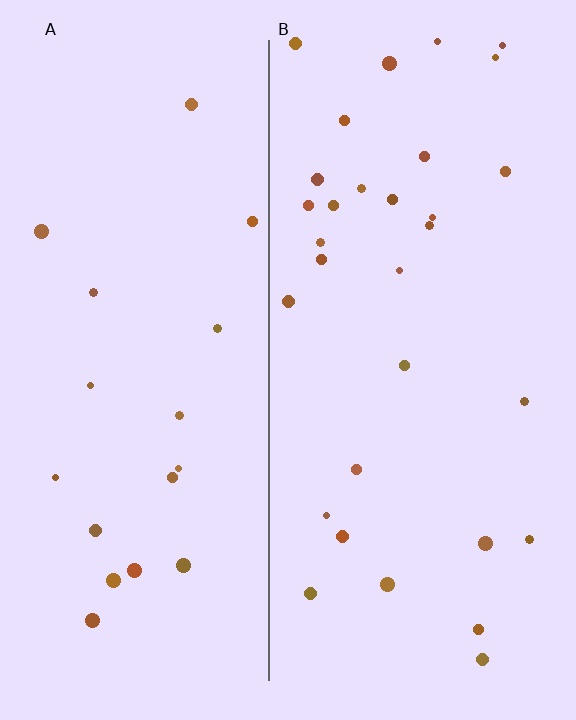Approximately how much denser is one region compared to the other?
Approximately 1.7× — region B over region A.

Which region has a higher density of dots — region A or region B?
B (the right).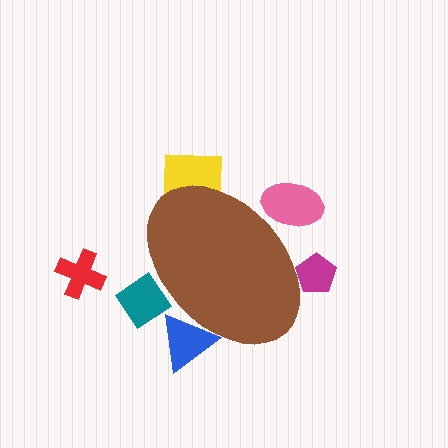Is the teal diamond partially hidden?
Yes, the teal diamond is partially hidden behind the brown ellipse.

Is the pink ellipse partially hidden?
Yes, the pink ellipse is partially hidden behind the brown ellipse.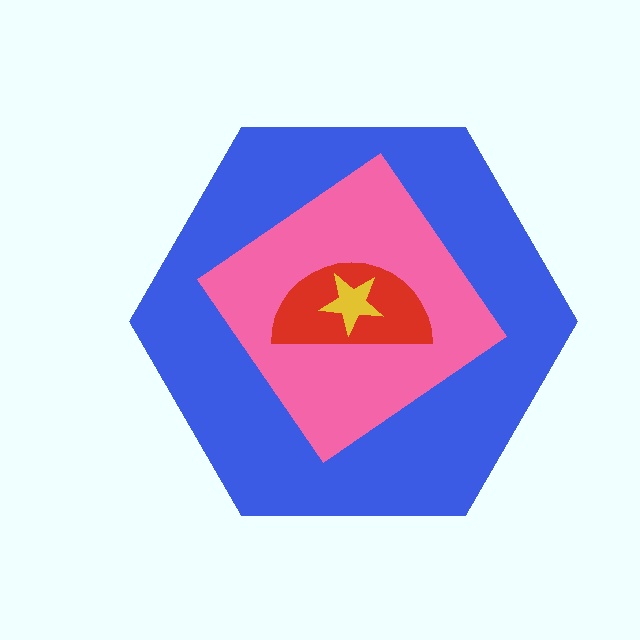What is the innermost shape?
The yellow star.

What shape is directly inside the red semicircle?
The yellow star.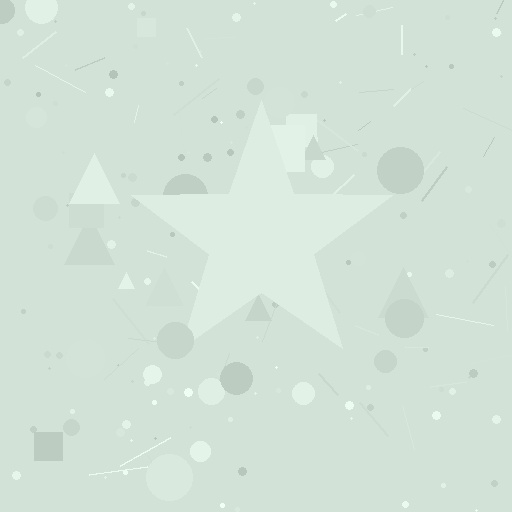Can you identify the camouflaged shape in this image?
The camouflaged shape is a star.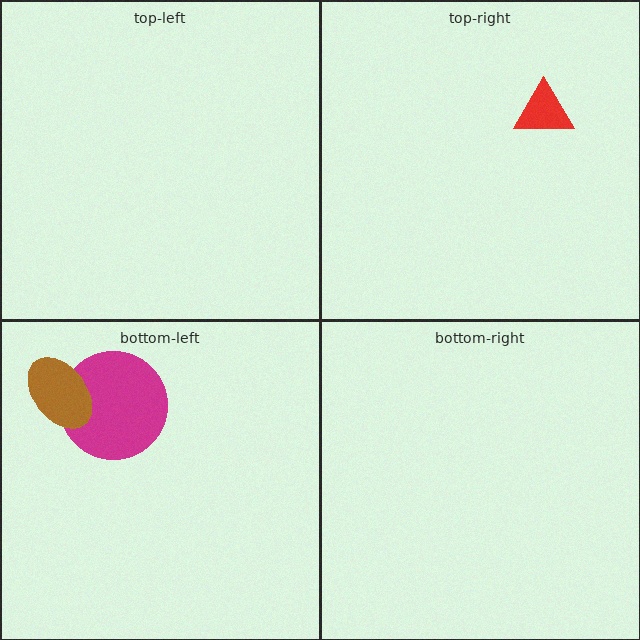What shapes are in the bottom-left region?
The magenta circle, the brown ellipse.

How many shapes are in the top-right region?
1.